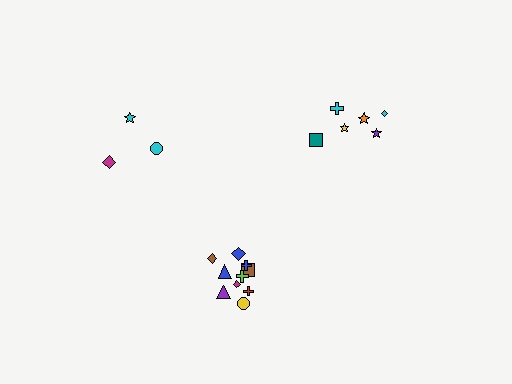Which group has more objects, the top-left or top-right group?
The top-right group.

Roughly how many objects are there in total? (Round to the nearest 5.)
Roughly 20 objects in total.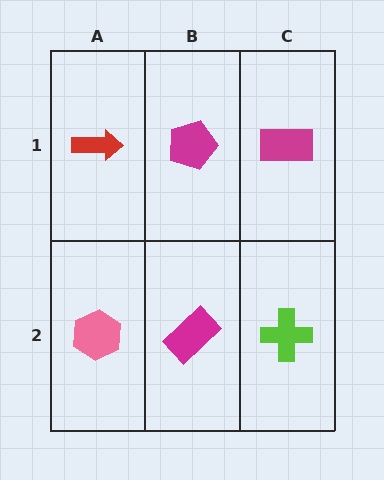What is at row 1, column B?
A magenta pentagon.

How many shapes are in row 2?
3 shapes.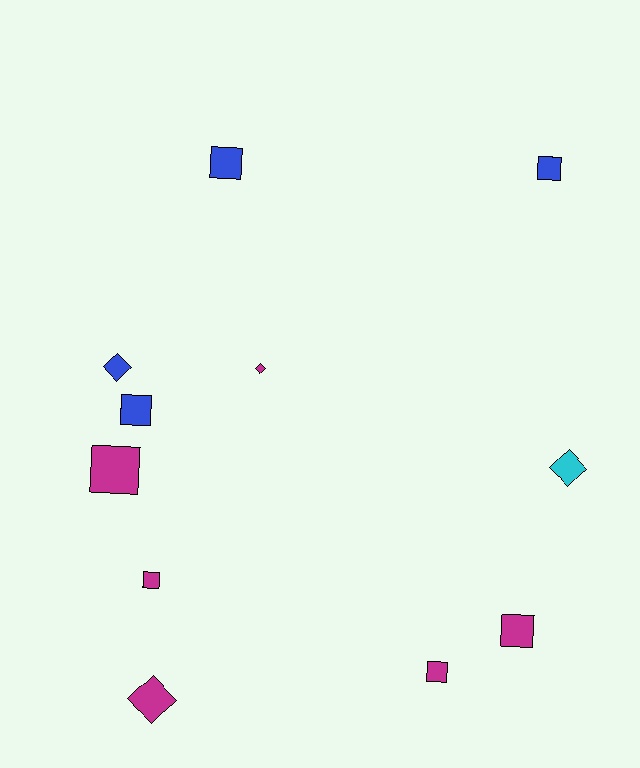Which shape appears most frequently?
Square, with 7 objects.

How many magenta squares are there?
There are 4 magenta squares.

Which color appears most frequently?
Magenta, with 6 objects.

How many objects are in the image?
There are 11 objects.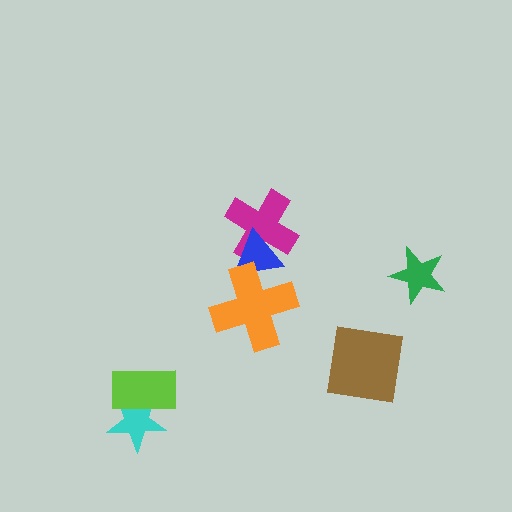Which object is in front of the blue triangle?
The orange cross is in front of the blue triangle.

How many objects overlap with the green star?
0 objects overlap with the green star.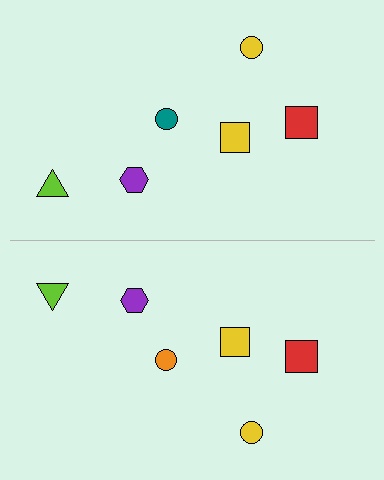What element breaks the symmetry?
The orange circle on the bottom side breaks the symmetry — its mirror counterpart is teal.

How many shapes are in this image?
There are 12 shapes in this image.